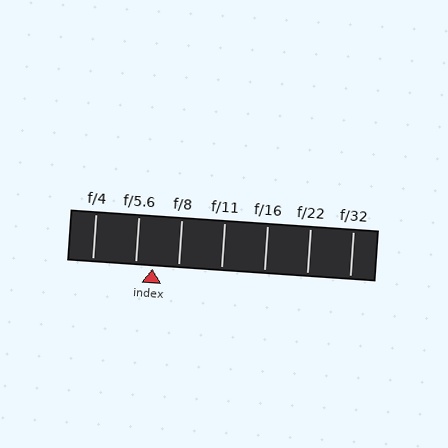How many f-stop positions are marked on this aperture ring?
There are 7 f-stop positions marked.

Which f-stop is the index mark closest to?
The index mark is closest to f/5.6.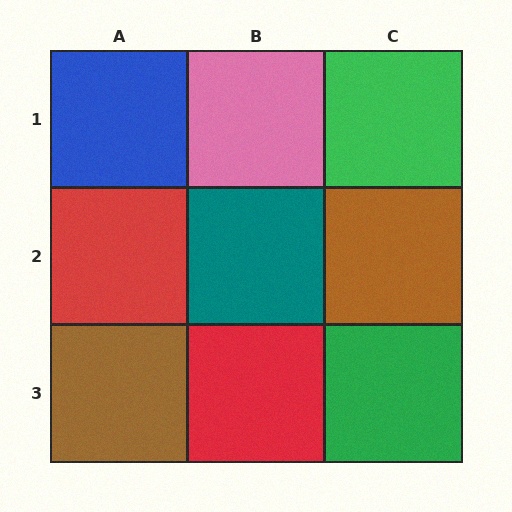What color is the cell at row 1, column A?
Blue.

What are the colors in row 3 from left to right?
Brown, red, green.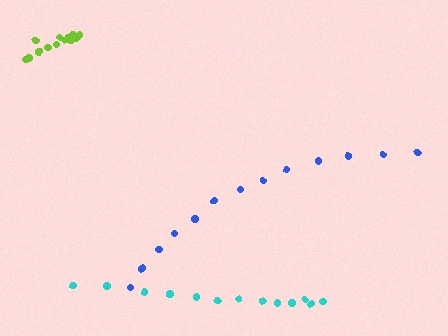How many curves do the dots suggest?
There are 3 distinct paths.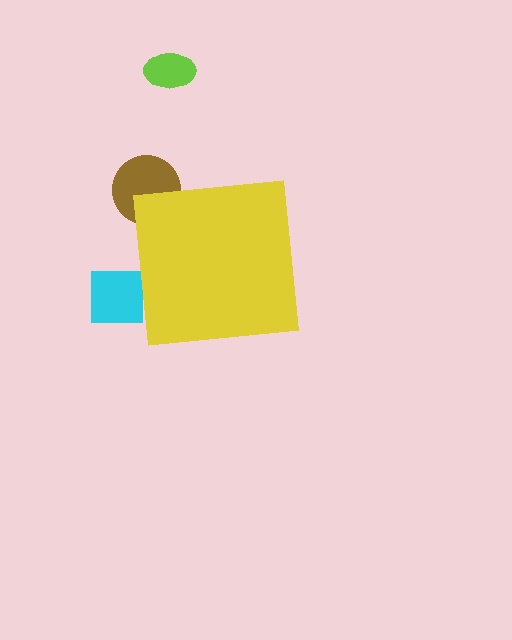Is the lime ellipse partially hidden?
No, the lime ellipse is fully visible.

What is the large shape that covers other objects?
A yellow square.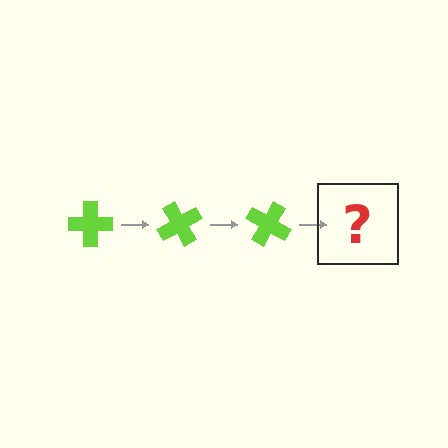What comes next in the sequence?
The next element should be a lime cross rotated 180 degrees.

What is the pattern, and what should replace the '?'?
The pattern is that the cross rotates 60 degrees each step. The '?' should be a lime cross rotated 180 degrees.